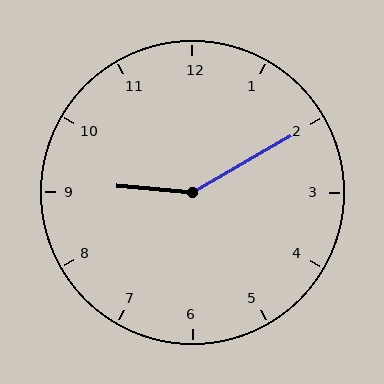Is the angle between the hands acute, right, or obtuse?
It is obtuse.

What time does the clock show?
9:10.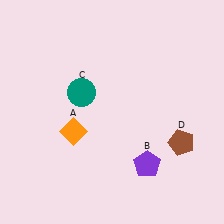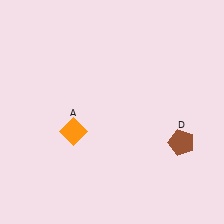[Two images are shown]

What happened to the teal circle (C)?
The teal circle (C) was removed in Image 2. It was in the top-left area of Image 1.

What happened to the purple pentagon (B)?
The purple pentagon (B) was removed in Image 2. It was in the bottom-right area of Image 1.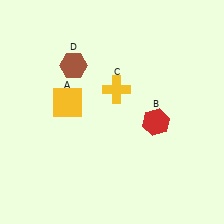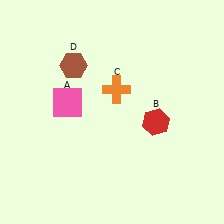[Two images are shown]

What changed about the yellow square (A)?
In Image 1, A is yellow. In Image 2, it changed to pink.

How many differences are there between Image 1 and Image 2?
There are 2 differences between the two images.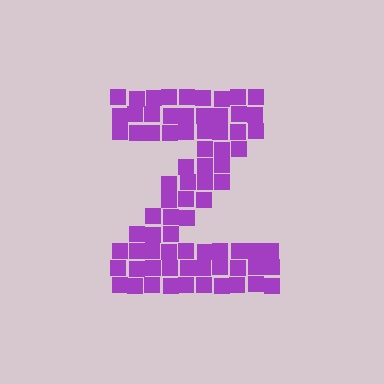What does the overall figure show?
The overall figure shows the letter Z.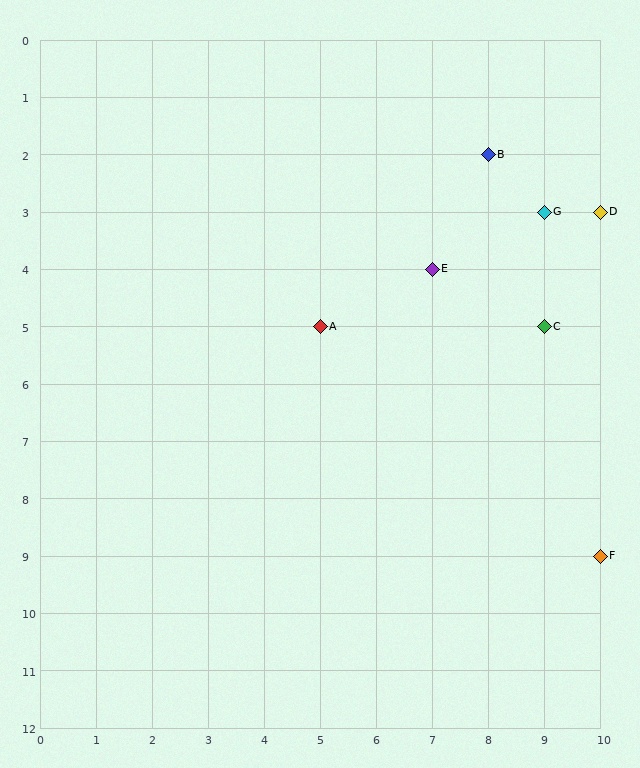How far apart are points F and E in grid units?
Points F and E are 3 columns and 5 rows apart (about 5.8 grid units diagonally).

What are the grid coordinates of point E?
Point E is at grid coordinates (7, 4).